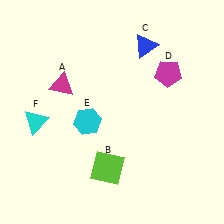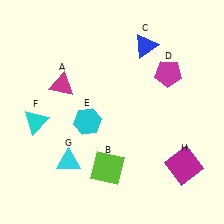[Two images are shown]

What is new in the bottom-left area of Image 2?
A cyan triangle (G) was added in the bottom-left area of Image 2.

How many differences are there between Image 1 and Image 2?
There are 2 differences between the two images.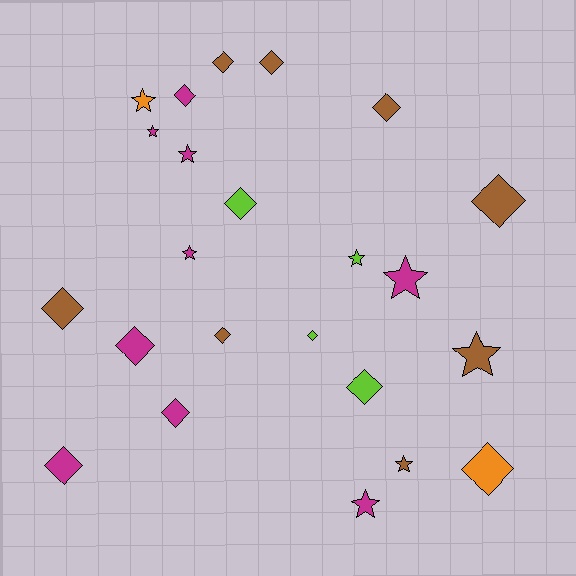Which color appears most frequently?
Magenta, with 9 objects.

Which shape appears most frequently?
Diamond, with 14 objects.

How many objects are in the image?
There are 23 objects.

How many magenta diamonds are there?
There are 4 magenta diamonds.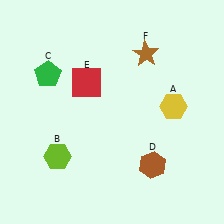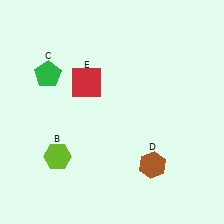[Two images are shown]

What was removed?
The yellow hexagon (A), the brown star (F) were removed in Image 2.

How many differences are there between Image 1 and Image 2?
There are 2 differences between the two images.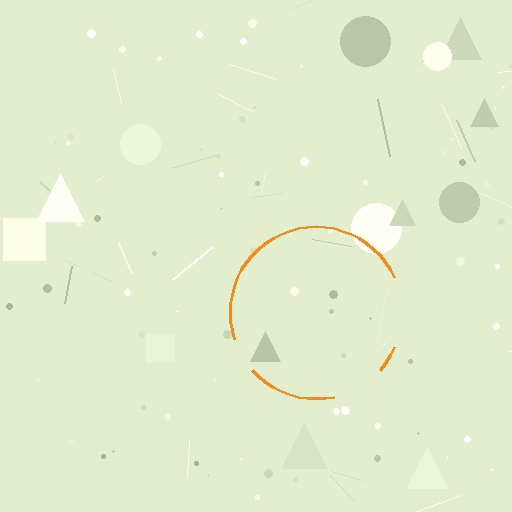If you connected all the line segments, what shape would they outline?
They would outline a circle.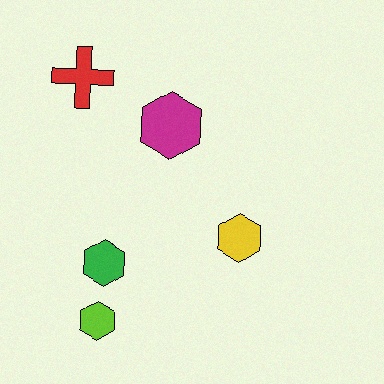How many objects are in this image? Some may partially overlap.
There are 5 objects.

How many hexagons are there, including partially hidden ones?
There are 4 hexagons.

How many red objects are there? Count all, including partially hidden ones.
There is 1 red object.